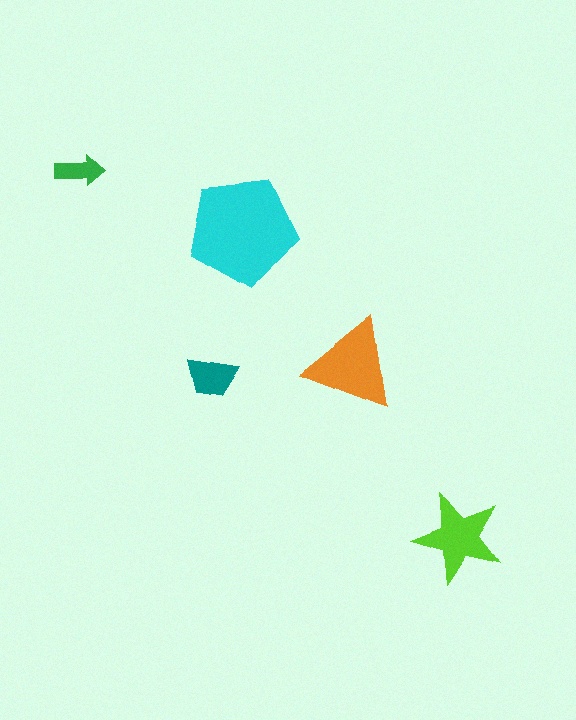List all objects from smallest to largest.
The green arrow, the teal trapezoid, the lime star, the orange triangle, the cyan pentagon.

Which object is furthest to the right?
The lime star is rightmost.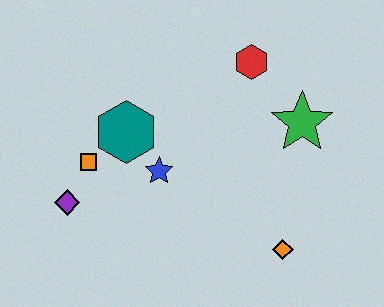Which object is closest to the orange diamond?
The green star is closest to the orange diamond.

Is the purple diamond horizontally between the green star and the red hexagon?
No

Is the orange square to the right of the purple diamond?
Yes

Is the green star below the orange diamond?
No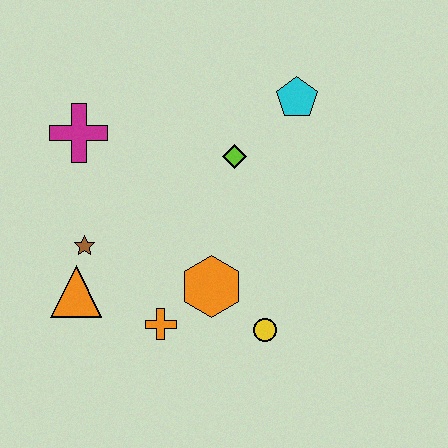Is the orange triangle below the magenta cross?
Yes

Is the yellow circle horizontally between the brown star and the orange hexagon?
No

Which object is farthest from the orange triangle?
The cyan pentagon is farthest from the orange triangle.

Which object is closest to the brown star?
The orange triangle is closest to the brown star.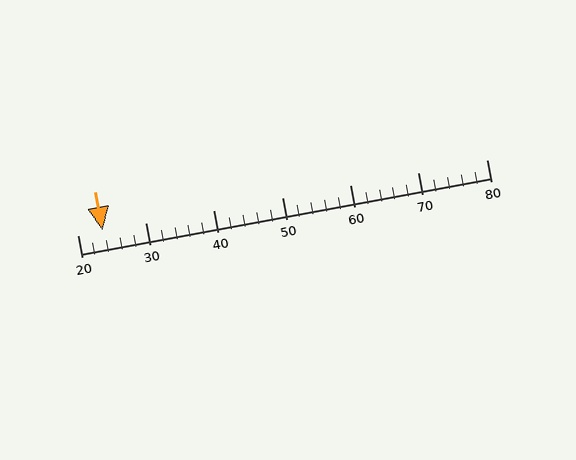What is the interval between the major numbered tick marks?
The major tick marks are spaced 10 units apart.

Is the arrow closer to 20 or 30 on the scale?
The arrow is closer to 20.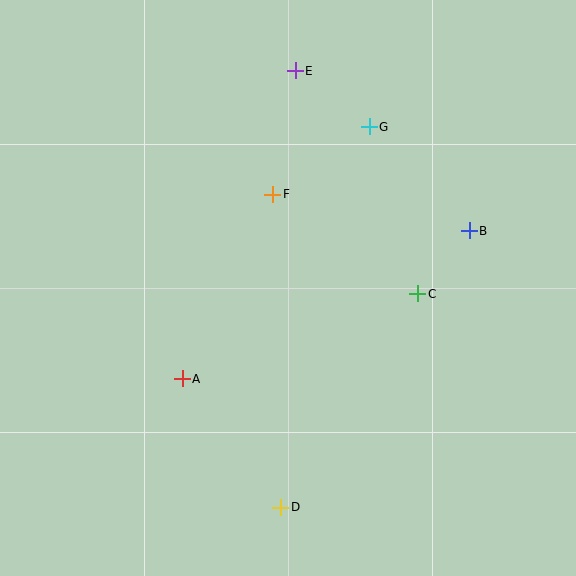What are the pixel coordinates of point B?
Point B is at (469, 231).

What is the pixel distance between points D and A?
The distance between D and A is 162 pixels.